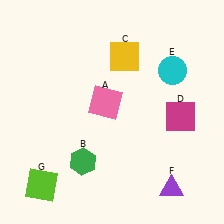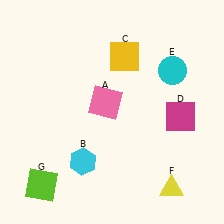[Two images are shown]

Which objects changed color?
B changed from green to cyan. F changed from purple to yellow.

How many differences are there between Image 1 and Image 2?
There are 2 differences between the two images.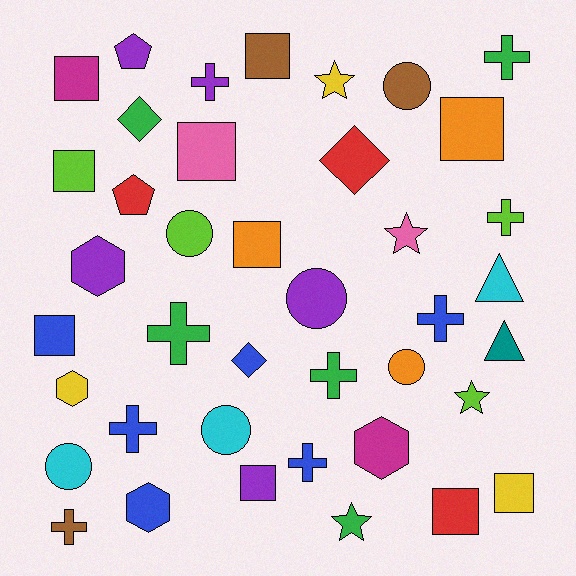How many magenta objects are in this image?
There are 2 magenta objects.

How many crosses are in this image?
There are 9 crosses.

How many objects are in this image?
There are 40 objects.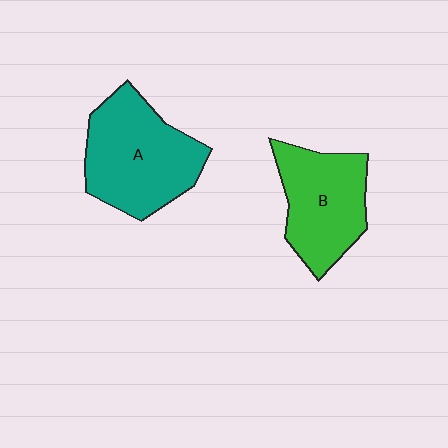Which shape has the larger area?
Shape A (teal).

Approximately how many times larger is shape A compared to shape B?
Approximately 1.2 times.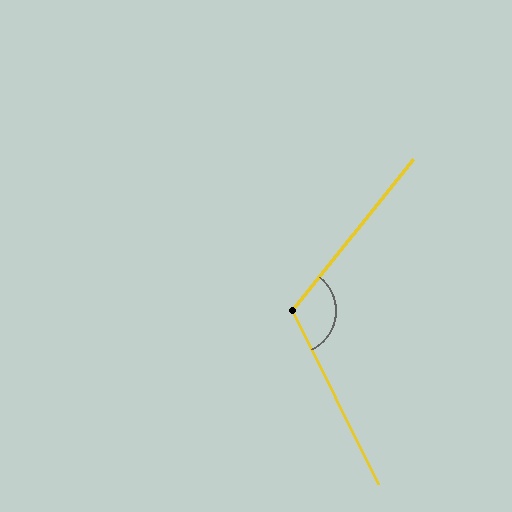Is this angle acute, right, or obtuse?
It is obtuse.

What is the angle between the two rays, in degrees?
Approximately 115 degrees.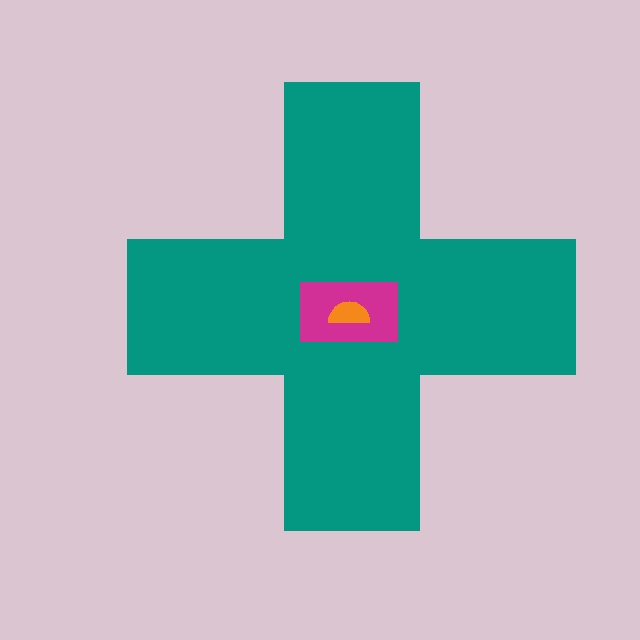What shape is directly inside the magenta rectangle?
The orange semicircle.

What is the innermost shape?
The orange semicircle.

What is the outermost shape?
The teal cross.